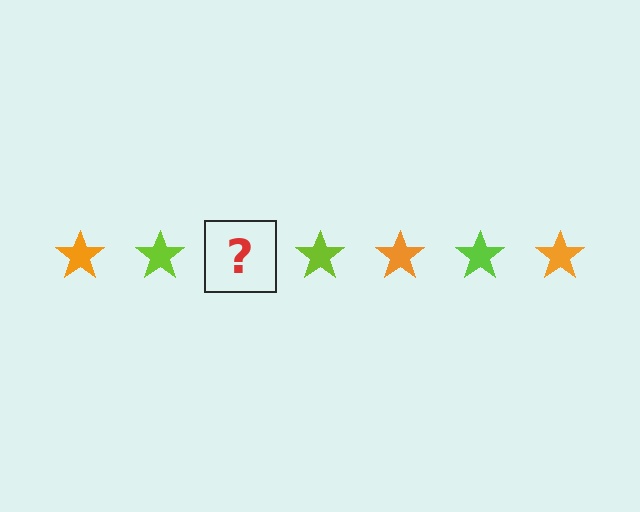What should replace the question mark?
The question mark should be replaced with an orange star.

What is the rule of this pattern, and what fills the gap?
The rule is that the pattern cycles through orange, lime stars. The gap should be filled with an orange star.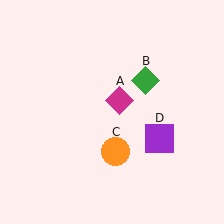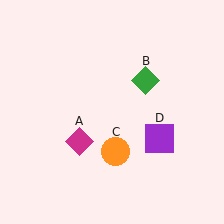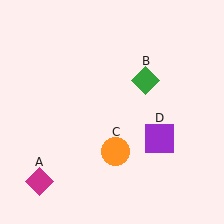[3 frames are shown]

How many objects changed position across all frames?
1 object changed position: magenta diamond (object A).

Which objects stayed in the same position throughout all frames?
Green diamond (object B) and orange circle (object C) and purple square (object D) remained stationary.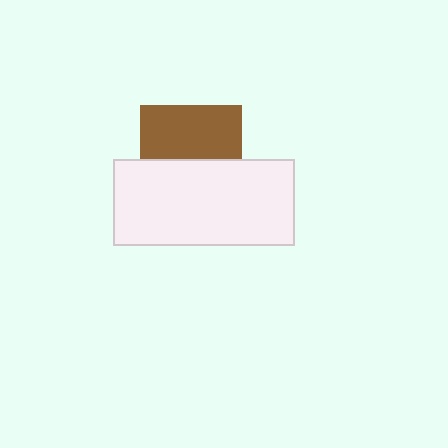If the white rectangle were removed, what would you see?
You would see the complete brown square.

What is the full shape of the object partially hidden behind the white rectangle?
The partially hidden object is a brown square.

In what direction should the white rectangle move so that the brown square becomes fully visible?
The white rectangle should move down. That is the shortest direction to clear the overlap and leave the brown square fully visible.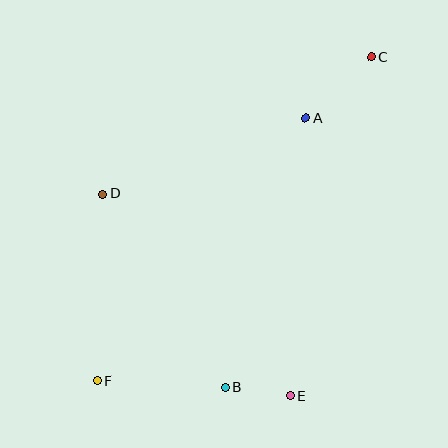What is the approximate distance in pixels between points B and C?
The distance between B and C is approximately 361 pixels.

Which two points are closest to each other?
Points B and E are closest to each other.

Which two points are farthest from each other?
Points C and F are farthest from each other.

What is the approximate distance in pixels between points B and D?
The distance between B and D is approximately 229 pixels.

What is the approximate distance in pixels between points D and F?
The distance between D and F is approximately 187 pixels.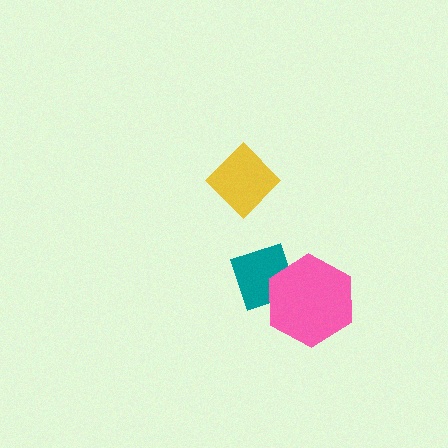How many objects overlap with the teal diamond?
1 object overlaps with the teal diamond.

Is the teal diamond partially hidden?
Yes, it is partially covered by another shape.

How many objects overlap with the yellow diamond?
0 objects overlap with the yellow diamond.